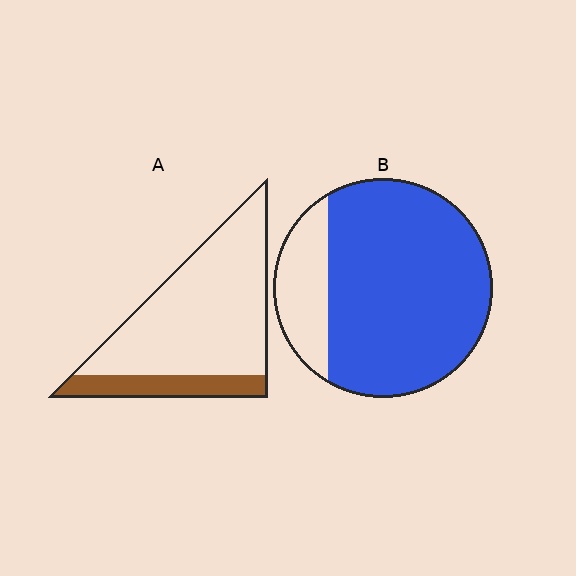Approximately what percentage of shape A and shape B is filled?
A is approximately 20% and B is approximately 80%.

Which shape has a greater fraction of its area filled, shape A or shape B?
Shape B.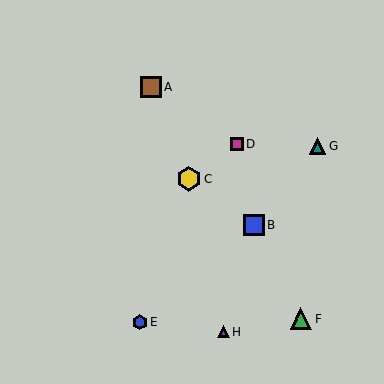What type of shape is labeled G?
Shape G is a teal triangle.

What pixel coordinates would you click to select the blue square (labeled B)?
Click at (254, 225) to select the blue square B.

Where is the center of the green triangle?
The center of the green triangle is at (301, 319).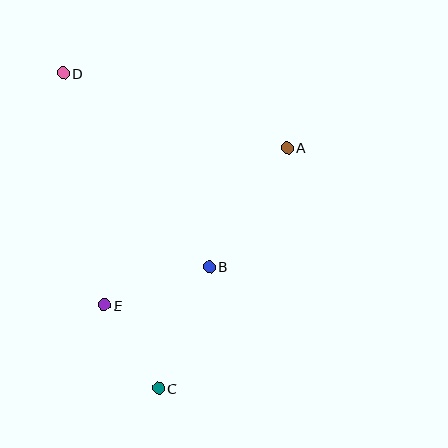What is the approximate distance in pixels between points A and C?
The distance between A and C is approximately 273 pixels.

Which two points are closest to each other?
Points C and E are closest to each other.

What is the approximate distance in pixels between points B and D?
The distance between B and D is approximately 243 pixels.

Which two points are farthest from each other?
Points C and D are farthest from each other.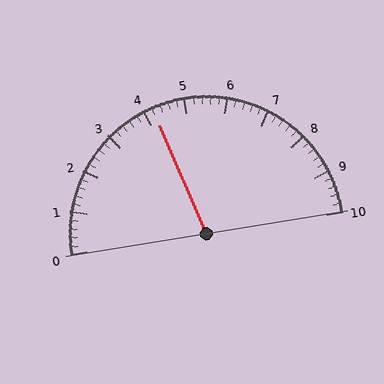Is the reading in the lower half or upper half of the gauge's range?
The reading is in the lower half of the range (0 to 10).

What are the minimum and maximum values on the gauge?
The gauge ranges from 0 to 10.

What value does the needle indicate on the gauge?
The needle indicates approximately 4.2.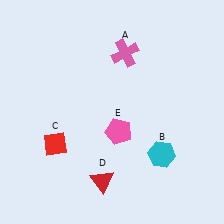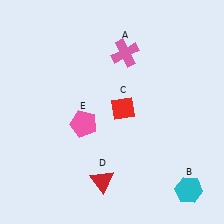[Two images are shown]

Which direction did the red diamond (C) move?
The red diamond (C) moved right.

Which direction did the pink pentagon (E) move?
The pink pentagon (E) moved left.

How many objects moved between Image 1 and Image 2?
3 objects moved between the two images.